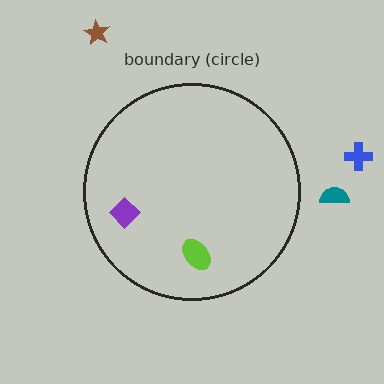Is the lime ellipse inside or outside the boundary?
Inside.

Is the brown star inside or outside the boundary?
Outside.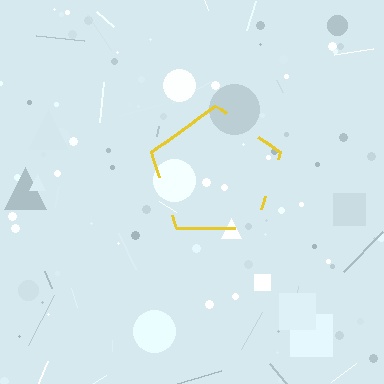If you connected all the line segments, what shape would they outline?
They would outline a pentagon.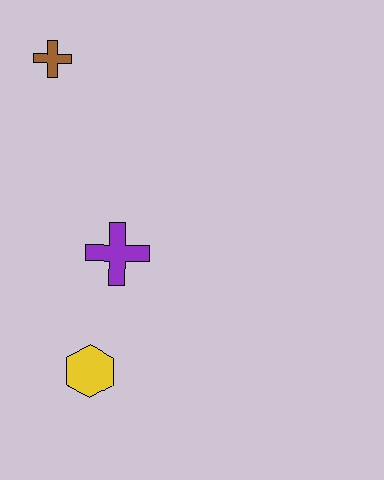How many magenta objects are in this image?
There are no magenta objects.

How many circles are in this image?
There are no circles.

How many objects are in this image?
There are 3 objects.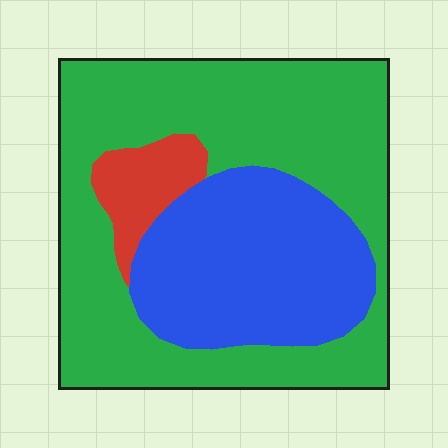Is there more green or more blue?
Green.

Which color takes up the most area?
Green, at roughly 60%.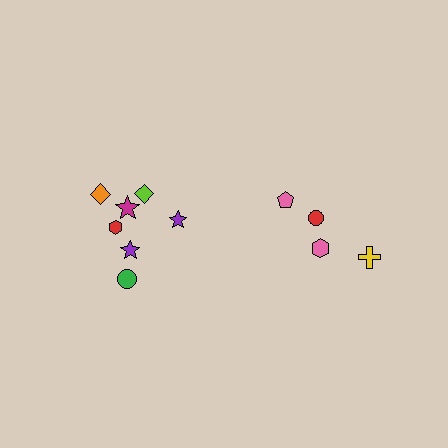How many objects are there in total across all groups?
There are 12 objects.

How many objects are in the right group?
There are 4 objects.